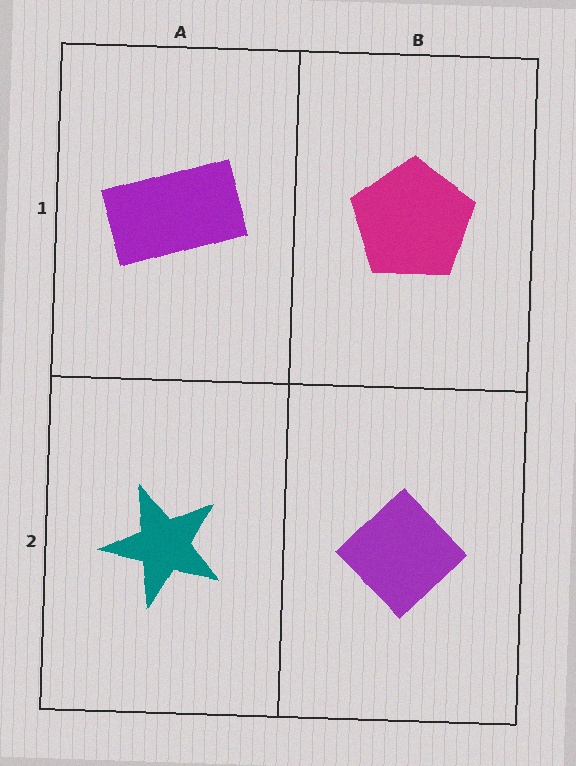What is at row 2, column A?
A teal star.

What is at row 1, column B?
A magenta pentagon.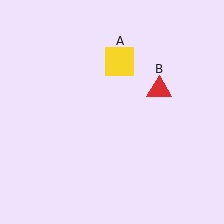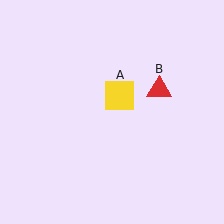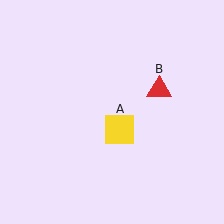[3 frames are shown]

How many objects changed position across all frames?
1 object changed position: yellow square (object A).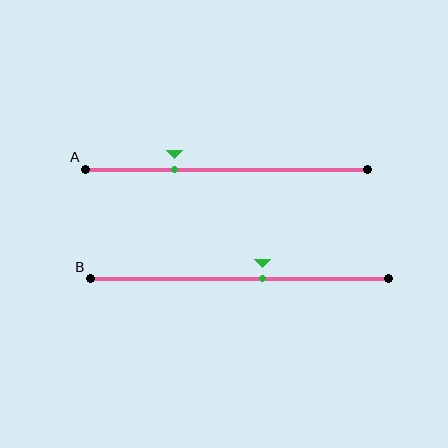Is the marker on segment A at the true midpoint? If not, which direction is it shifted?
No, the marker on segment A is shifted to the left by about 18% of the segment length.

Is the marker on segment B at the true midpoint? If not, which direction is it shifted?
No, the marker on segment B is shifted to the right by about 8% of the segment length.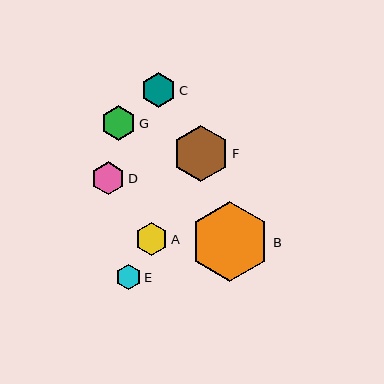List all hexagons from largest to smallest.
From largest to smallest: B, F, C, G, D, A, E.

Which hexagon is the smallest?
Hexagon E is the smallest with a size of approximately 25 pixels.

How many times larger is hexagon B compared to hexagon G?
Hexagon B is approximately 2.3 times the size of hexagon G.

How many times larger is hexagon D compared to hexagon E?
Hexagon D is approximately 1.3 times the size of hexagon E.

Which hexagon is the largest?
Hexagon B is the largest with a size of approximately 80 pixels.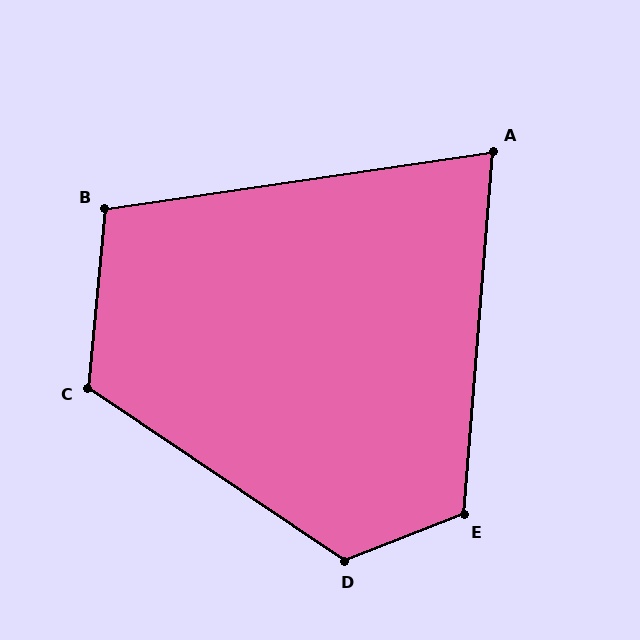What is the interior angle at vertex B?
Approximately 104 degrees (obtuse).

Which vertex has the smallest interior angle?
A, at approximately 77 degrees.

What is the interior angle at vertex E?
Approximately 116 degrees (obtuse).